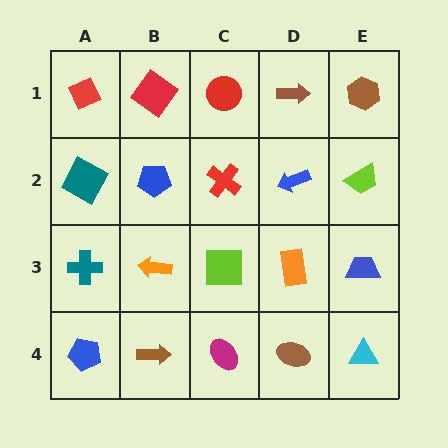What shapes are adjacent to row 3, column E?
A lime trapezoid (row 2, column E), a cyan triangle (row 4, column E), an orange rectangle (row 3, column D).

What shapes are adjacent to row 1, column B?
A blue pentagon (row 2, column B), a red diamond (row 1, column A), a red circle (row 1, column C).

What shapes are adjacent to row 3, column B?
A blue pentagon (row 2, column B), a brown arrow (row 4, column B), a teal cross (row 3, column A), a lime square (row 3, column C).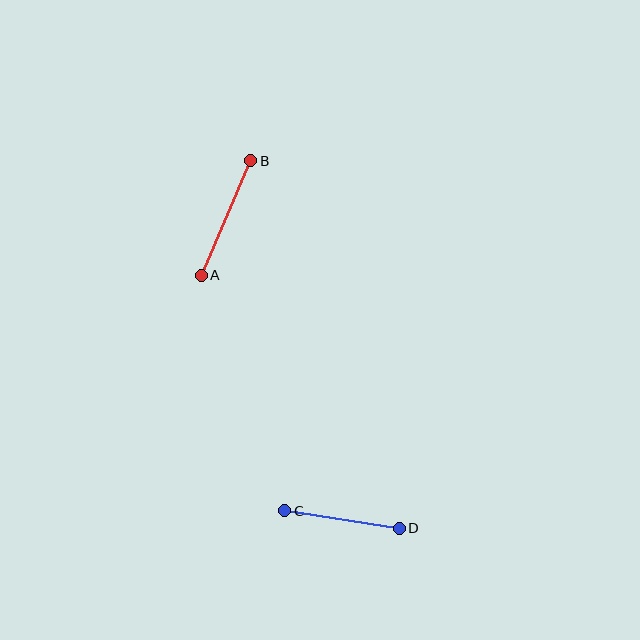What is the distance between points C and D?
The distance is approximately 116 pixels.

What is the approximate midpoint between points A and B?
The midpoint is at approximately (226, 218) pixels.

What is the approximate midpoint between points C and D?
The midpoint is at approximately (342, 519) pixels.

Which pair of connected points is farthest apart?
Points A and B are farthest apart.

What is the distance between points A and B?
The distance is approximately 125 pixels.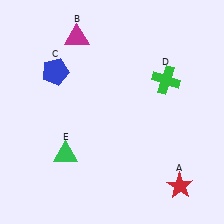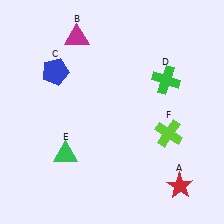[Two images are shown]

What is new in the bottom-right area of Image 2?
A lime cross (F) was added in the bottom-right area of Image 2.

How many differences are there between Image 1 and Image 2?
There is 1 difference between the two images.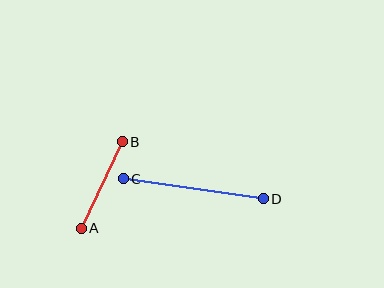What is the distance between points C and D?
The distance is approximately 141 pixels.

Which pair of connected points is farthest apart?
Points C and D are farthest apart.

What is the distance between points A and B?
The distance is approximately 95 pixels.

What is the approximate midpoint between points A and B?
The midpoint is at approximately (102, 185) pixels.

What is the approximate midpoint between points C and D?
The midpoint is at approximately (193, 189) pixels.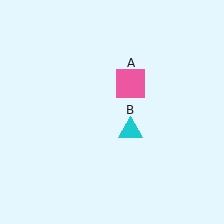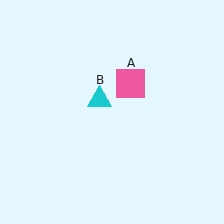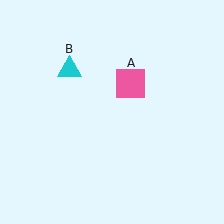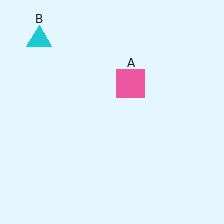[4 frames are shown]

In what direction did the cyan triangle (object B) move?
The cyan triangle (object B) moved up and to the left.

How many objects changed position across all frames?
1 object changed position: cyan triangle (object B).